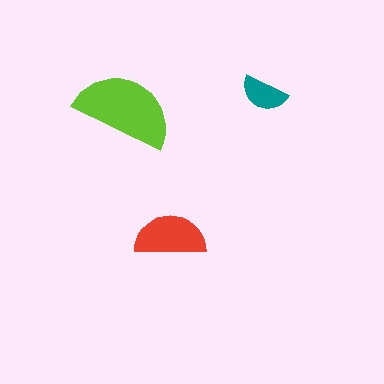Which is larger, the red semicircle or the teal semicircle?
The red one.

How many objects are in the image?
There are 3 objects in the image.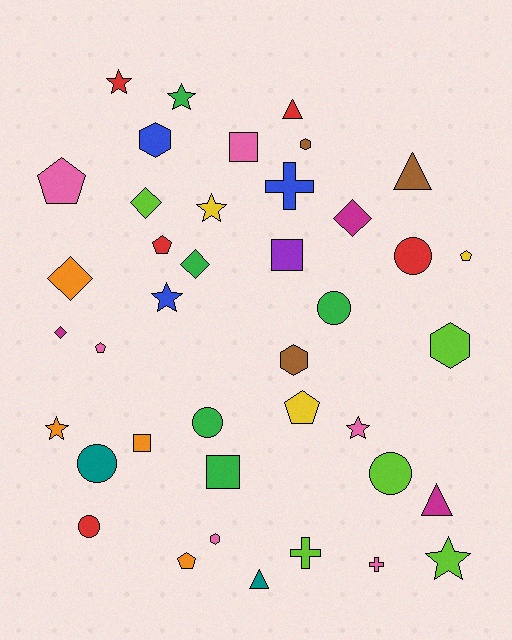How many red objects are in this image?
There are 5 red objects.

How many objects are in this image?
There are 40 objects.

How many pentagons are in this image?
There are 6 pentagons.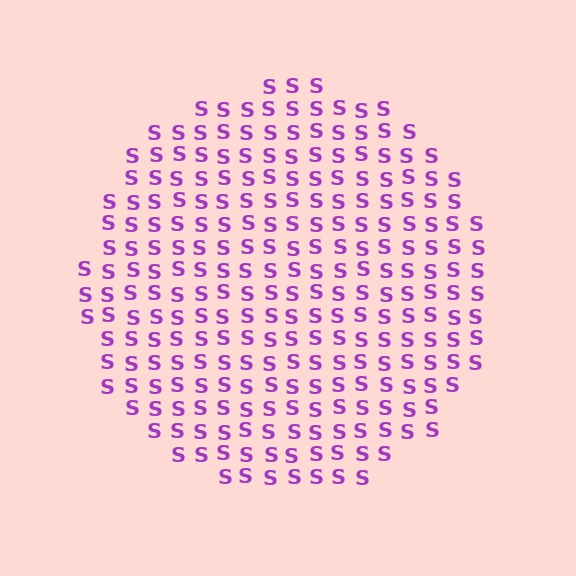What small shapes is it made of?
It is made of small letter S's.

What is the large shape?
The large shape is a circle.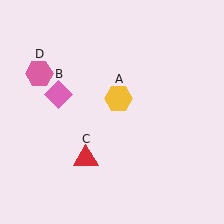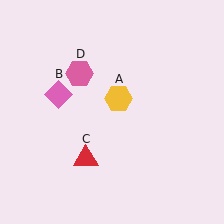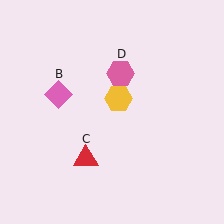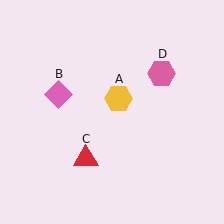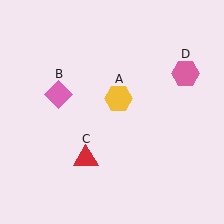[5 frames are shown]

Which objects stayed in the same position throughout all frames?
Yellow hexagon (object A) and pink diamond (object B) and red triangle (object C) remained stationary.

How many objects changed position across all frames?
1 object changed position: pink hexagon (object D).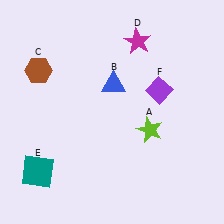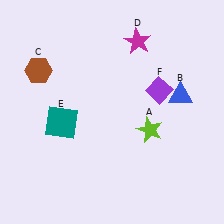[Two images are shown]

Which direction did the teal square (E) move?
The teal square (E) moved up.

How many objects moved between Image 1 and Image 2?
2 objects moved between the two images.